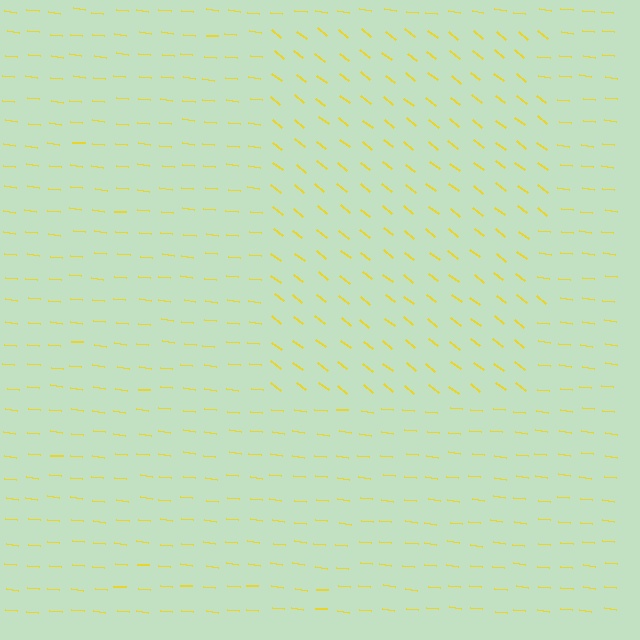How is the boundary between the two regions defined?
The boundary is defined purely by a change in line orientation (approximately 32 degrees difference). All lines are the same color and thickness.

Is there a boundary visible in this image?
Yes, there is a texture boundary formed by a change in line orientation.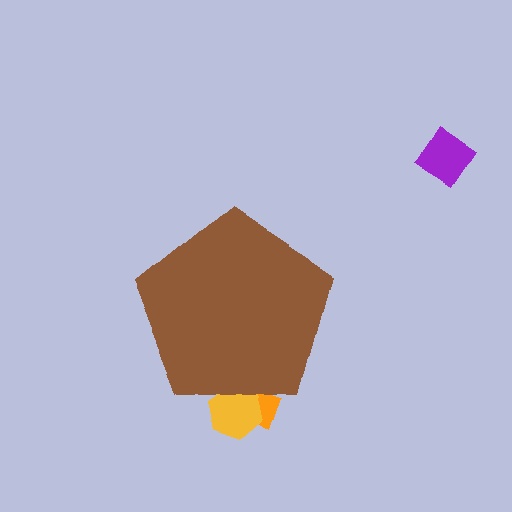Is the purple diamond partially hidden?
No, the purple diamond is fully visible.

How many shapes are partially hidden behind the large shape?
2 shapes are partially hidden.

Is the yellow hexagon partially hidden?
Yes, the yellow hexagon is partially hidden behind the brown pentagon.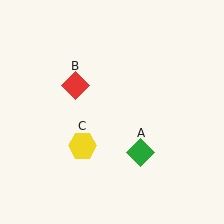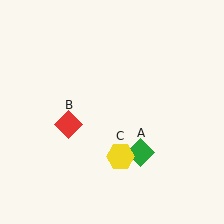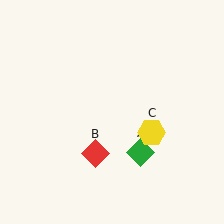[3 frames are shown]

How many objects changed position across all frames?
2 objects changed position: red diamond (object B), yellow hexagon (object C).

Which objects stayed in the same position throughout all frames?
Green diamond (object A) remained stationary.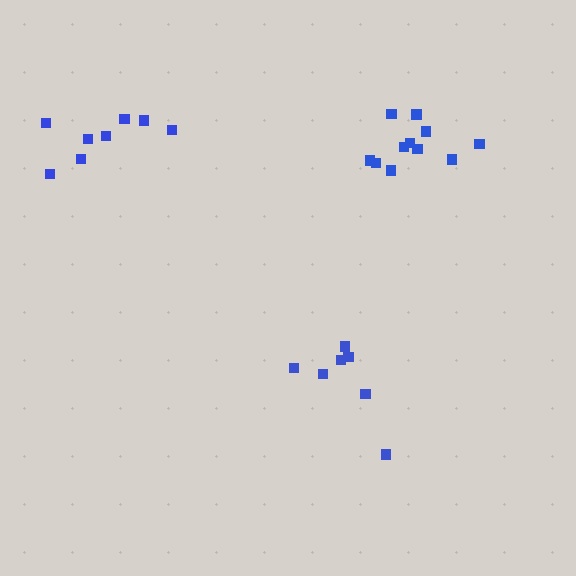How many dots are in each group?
Group 1: 11 dots, Group 2: 8 dots, Group 3: 7 dots (26 total).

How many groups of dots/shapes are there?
There are 3 groups.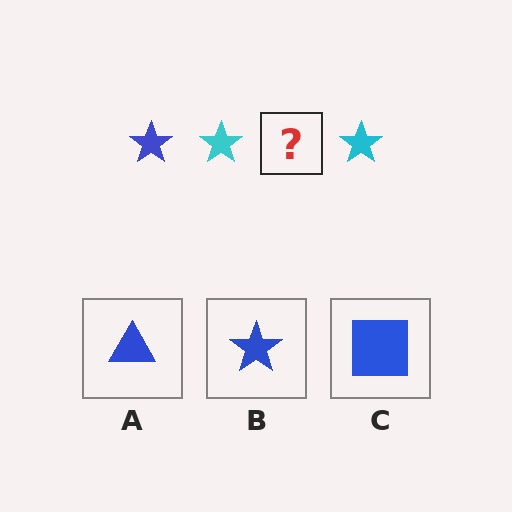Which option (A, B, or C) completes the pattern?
B.